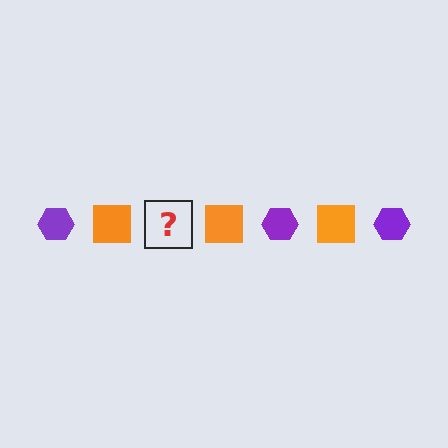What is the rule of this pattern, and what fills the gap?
The rule is that the pattern alternates between purple hexagon and orange square. The gap should be filled with a purple hexagon.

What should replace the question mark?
The question mark should be replaced with a purple hexagon.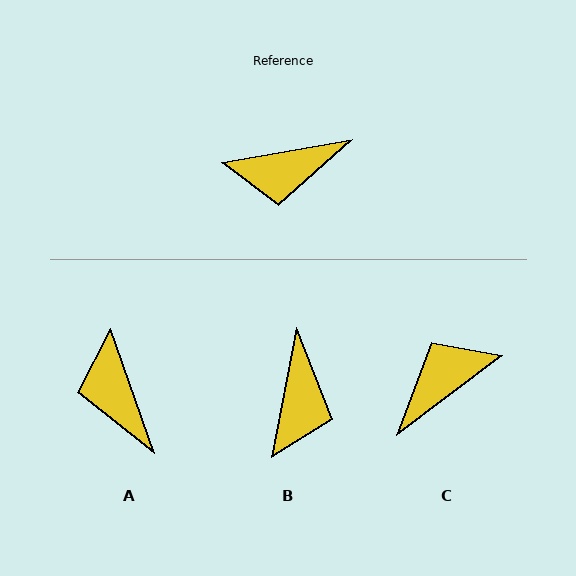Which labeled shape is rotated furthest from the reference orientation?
C, about 153 degrees away.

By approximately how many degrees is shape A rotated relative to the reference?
Approximately 80 degrees clockwise.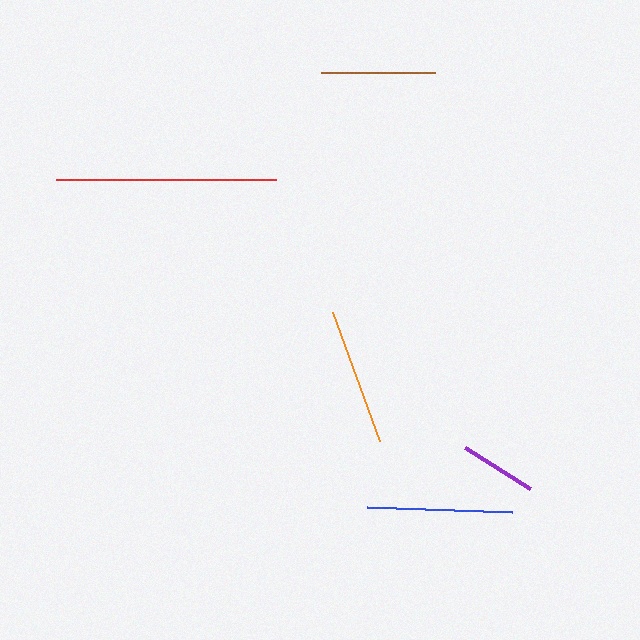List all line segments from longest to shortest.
From longest to shortest: red, blue, orange, brown, purple.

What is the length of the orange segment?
The orange segment is approximately 137 pixels long.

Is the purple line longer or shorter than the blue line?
The blue line is longer than the purple line.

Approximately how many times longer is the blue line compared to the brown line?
The blue line is approximately 1.3 times the length of the brown line.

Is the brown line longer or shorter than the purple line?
The brown line is longer than the purple line.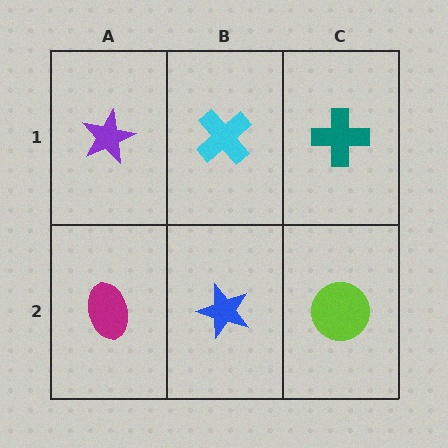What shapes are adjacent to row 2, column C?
A teal cross (row 1, column C), a blue star (row 2, column B).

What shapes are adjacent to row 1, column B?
A blue star (row 2, column B), a purple star (row 1, column A), a teal cross (row 1, column C).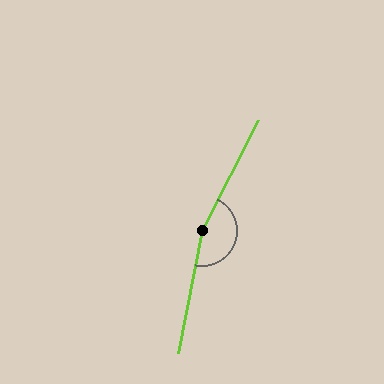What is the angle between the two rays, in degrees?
Approximately 164 degrees.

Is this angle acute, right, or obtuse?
It is obtuse.